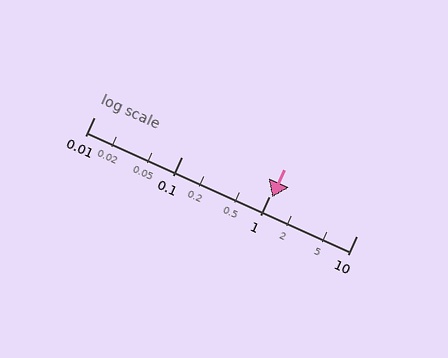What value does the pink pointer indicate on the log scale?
The pointer indicates approximately 1.1.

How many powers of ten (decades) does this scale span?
The scale spans 3 decades, from 0.01 to 10.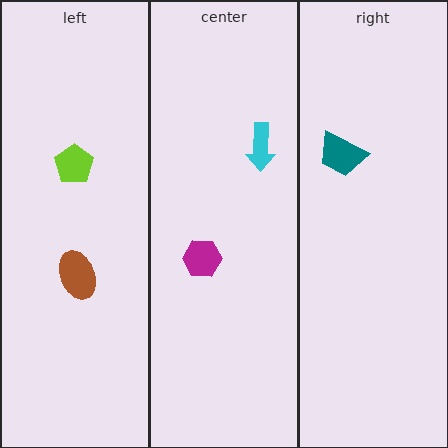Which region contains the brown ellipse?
The left region.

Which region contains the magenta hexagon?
The center region.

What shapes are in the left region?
The lime pentagon, the brown ellipse.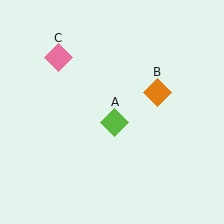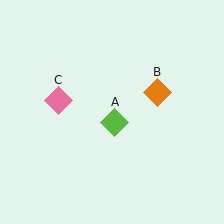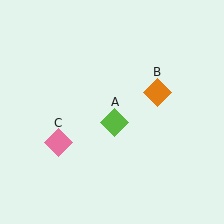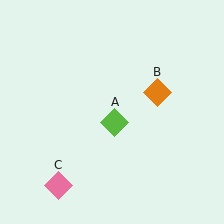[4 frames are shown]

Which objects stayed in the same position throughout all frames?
Lime diamond (object A) and orange diamond (object B) remained stationary.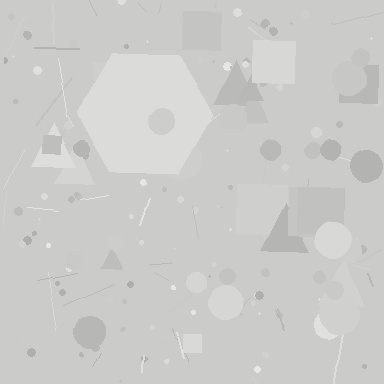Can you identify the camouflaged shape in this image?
The camouflaged shape is a hexagon.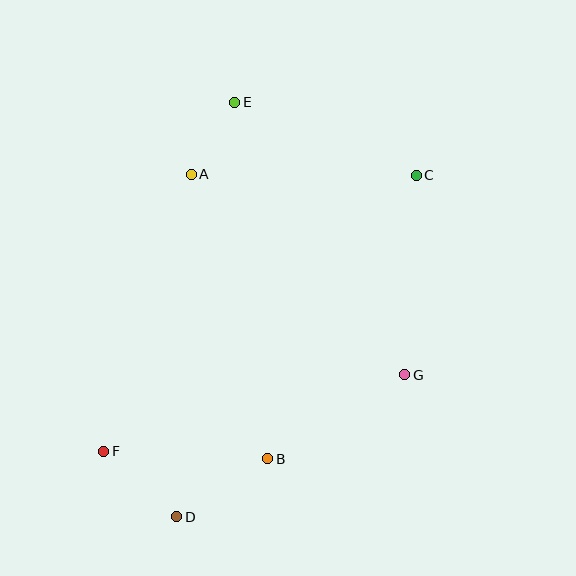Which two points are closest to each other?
Points A and E are closest to each other.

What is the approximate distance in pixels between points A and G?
The distance between A and G is approximately 293 pixels.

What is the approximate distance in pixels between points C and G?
The distance between C and G is approximately 200 pixels.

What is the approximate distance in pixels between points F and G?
The distance between F and G is approximately 311 pixels.